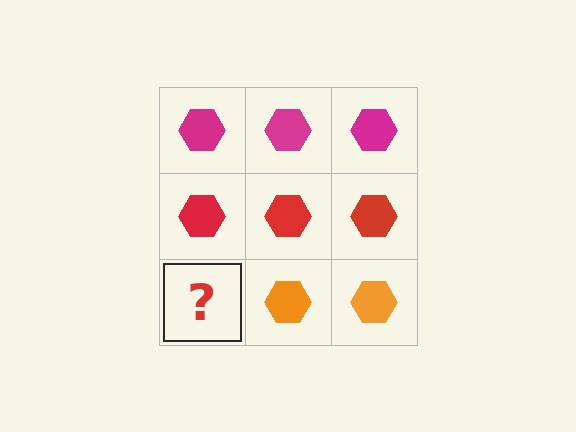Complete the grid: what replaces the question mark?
The question mark should be replaced with an orange hexagon.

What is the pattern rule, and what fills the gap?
The rule is that each row has a consistent color. The gap should be filled with an orange hexagon.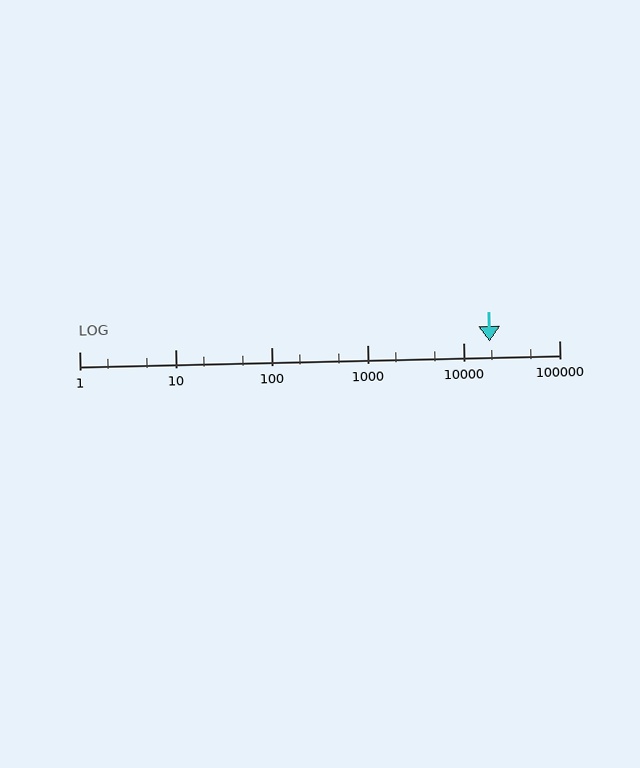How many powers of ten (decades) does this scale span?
The scale spans 5 decades, from 1 to 100000.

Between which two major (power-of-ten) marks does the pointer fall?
The pointer is between 10000 and 100000.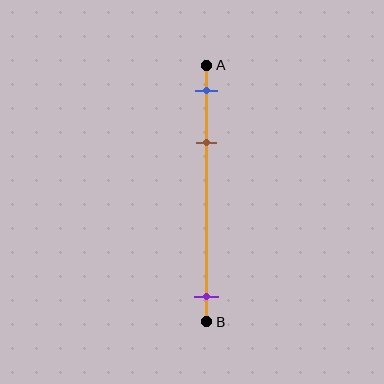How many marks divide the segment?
There are 3 marks dividing the segment.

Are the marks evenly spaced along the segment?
No, the marks are not evenly spaced.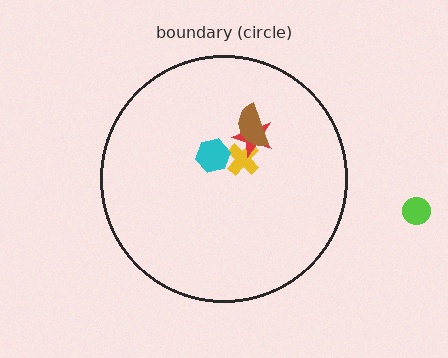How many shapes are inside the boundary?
4 inside, 1 outside.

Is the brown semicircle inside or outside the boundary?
Inside.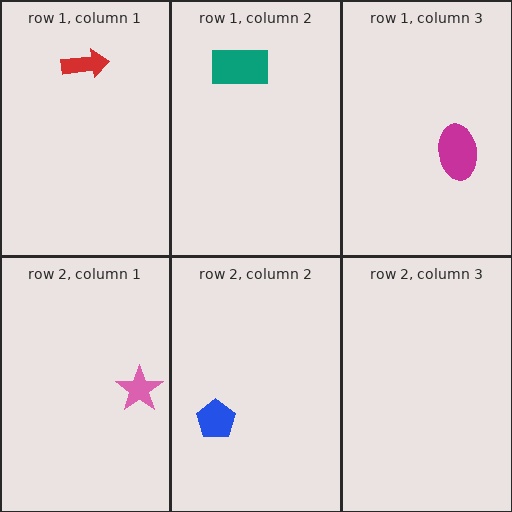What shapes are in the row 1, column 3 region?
The magenta ellipse.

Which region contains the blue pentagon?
The row 2, column 2 region.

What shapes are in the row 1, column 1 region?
The red arrow.